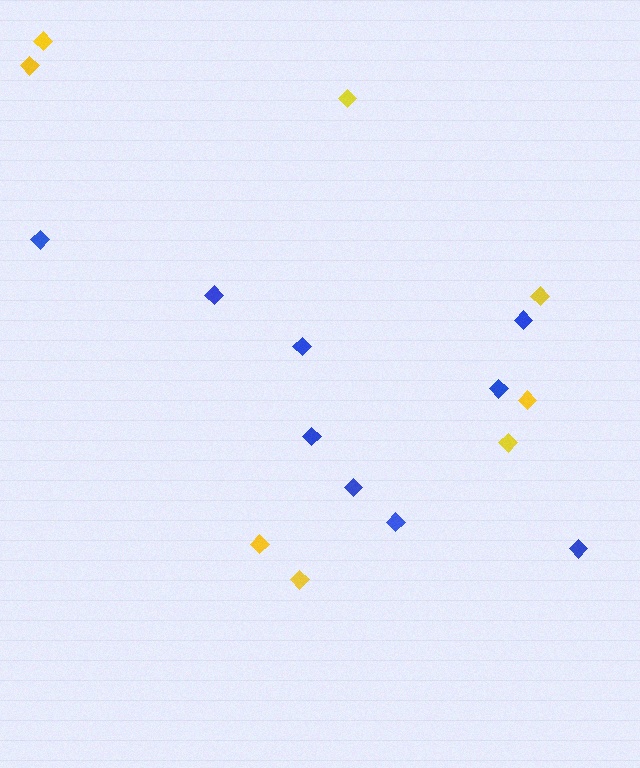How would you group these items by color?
There are 2 groups: one group of yellow diamonds (8) and one group of blue diamonds (9).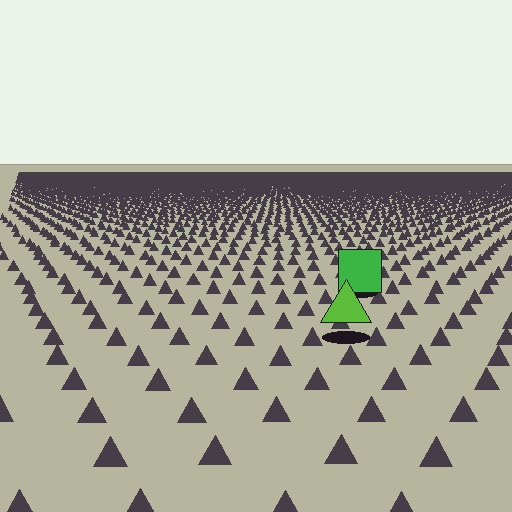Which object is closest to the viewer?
The lime triangle is closest. The texture marks near it are larger and more spread out.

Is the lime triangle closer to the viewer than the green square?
Yes. The lime triangle is closer — you can tell from the texture gradient: the ground texture is coarser near it.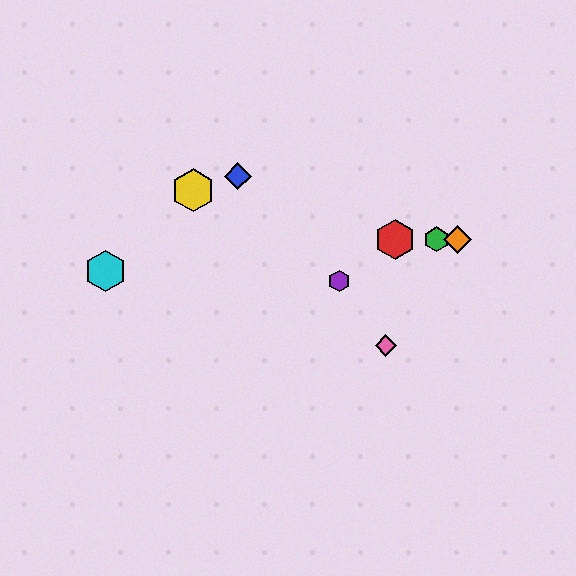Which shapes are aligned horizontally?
The red hexagon, the green hexagon, the orange diamond are aligned horizontally.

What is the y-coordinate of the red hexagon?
The red hexagon is at y≈239.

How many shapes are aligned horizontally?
3 shapes (the red hexagon, the green hexagon, the orange diamond) are aligned horizontally.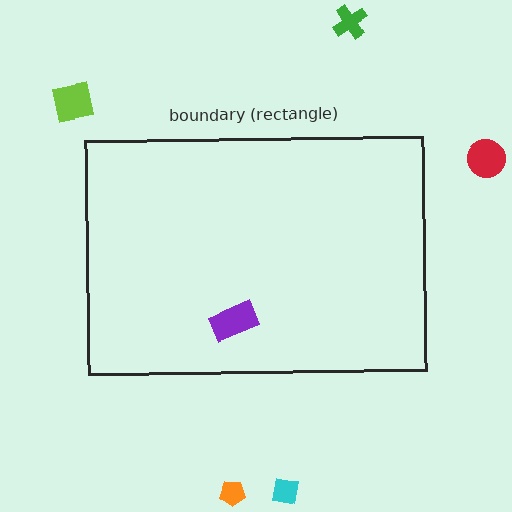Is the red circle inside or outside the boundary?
Outside.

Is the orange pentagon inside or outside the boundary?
Outside.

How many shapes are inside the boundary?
1 inside, 5 outside.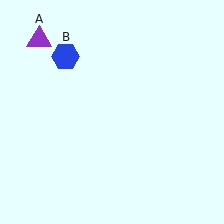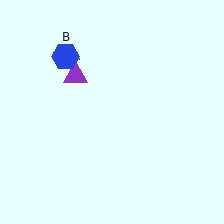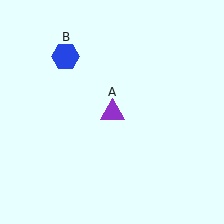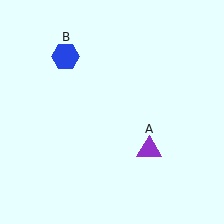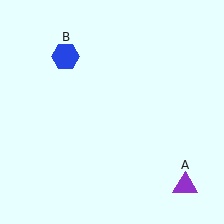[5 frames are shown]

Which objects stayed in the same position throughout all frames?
Blue hexagon (object B) remained stationary.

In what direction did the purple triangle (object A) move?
The purple triangle (object A) moved down and to the right.